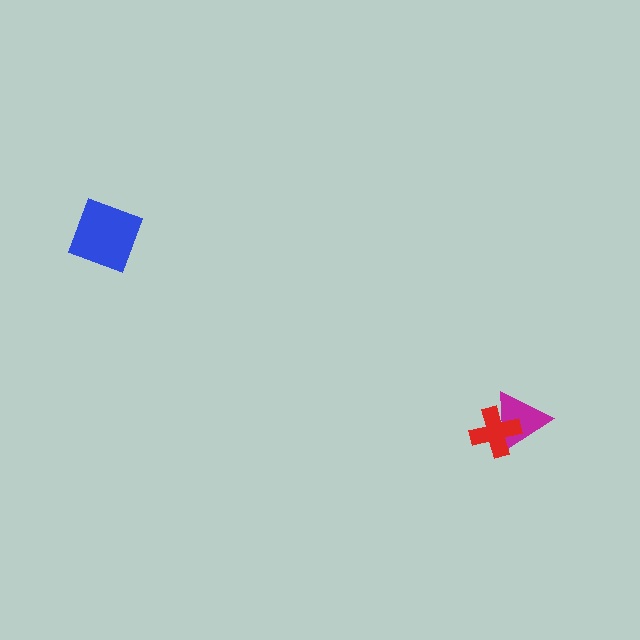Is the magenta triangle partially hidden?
Yes, it is partially covered by another shape.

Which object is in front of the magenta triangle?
The red cross is in front of the magenta triangle.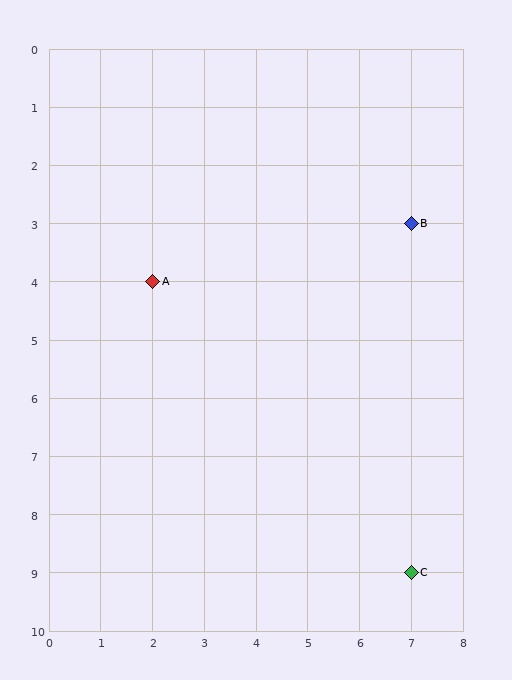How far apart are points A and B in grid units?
Points A and B are 5 columns and 1 row apart (about 5.1 grid units diagonally).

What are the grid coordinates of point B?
Point B is at grid coordinates (7, 3).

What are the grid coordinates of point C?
Point C is at grid coordinates (7, 9).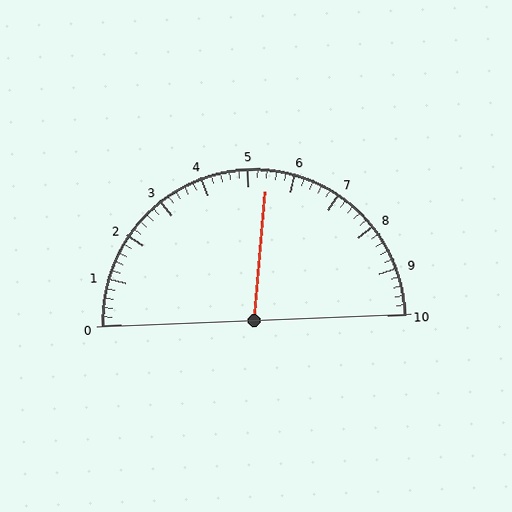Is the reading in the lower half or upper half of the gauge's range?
The reading is in the upper half of the range (0 to 10).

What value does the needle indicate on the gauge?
The needle indicates approximately 5.4.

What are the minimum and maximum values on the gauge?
The gauge ranges from 0 to 10.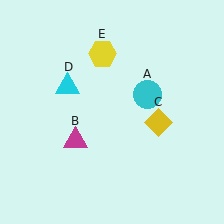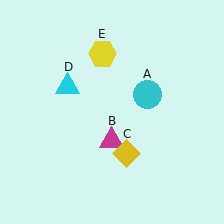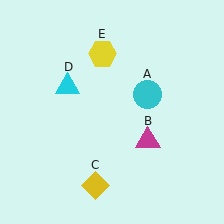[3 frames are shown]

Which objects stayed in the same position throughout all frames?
Cyan circle (object A) and cyan triangle (object D) and yellow hexagon (object E) remained stationary.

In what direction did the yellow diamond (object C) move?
The yellow diamond (object C) moved down and to the left.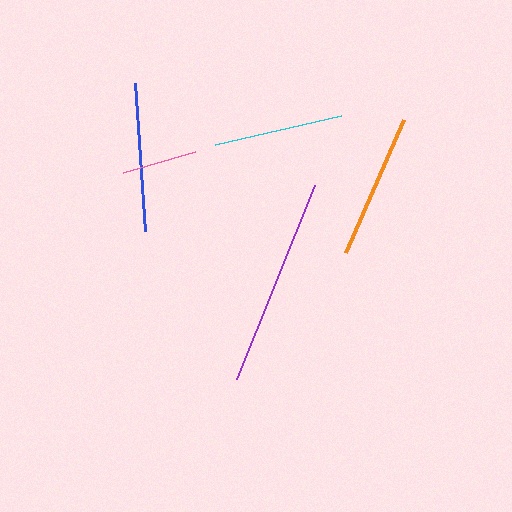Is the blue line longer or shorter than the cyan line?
The blue line is longer than the cyan line.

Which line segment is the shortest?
The pink line is the shortest at approximately 75 pixels.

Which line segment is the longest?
The purple line is the longest at approximately 209 pixels.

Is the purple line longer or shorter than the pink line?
The purple line is longer than the pink line.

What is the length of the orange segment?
The orange segment is approximately 145 pixels long.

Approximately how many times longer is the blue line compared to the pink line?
The blue line is approximately 2.0 times the length of the pink line.